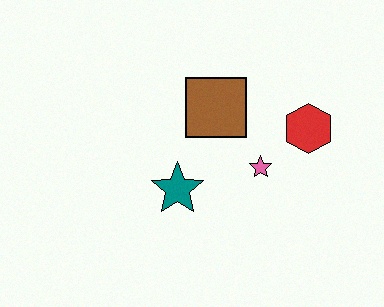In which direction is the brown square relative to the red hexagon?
The brown square is to the left of the red hexagon.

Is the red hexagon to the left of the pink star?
No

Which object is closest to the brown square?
The pink star is closest to the brown square.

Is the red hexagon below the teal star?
No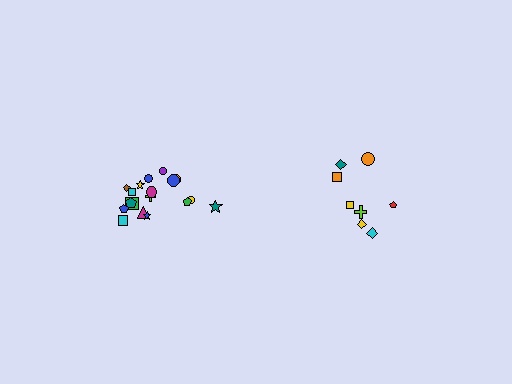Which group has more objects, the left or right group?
The left group.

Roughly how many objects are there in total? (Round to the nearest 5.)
Roughly 25 objects in total.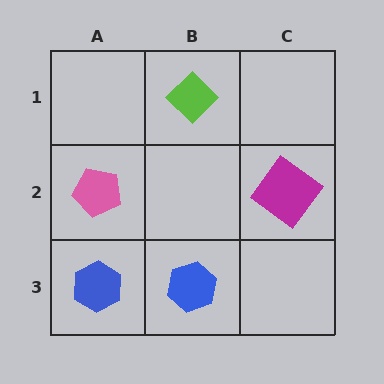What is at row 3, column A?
A blue hexagon.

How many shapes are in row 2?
2 shapes.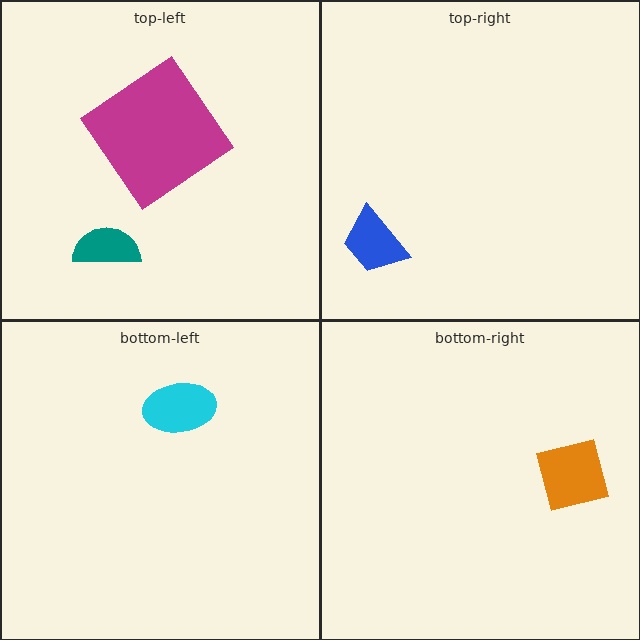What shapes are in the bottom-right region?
The orange square.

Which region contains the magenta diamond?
The top-left region.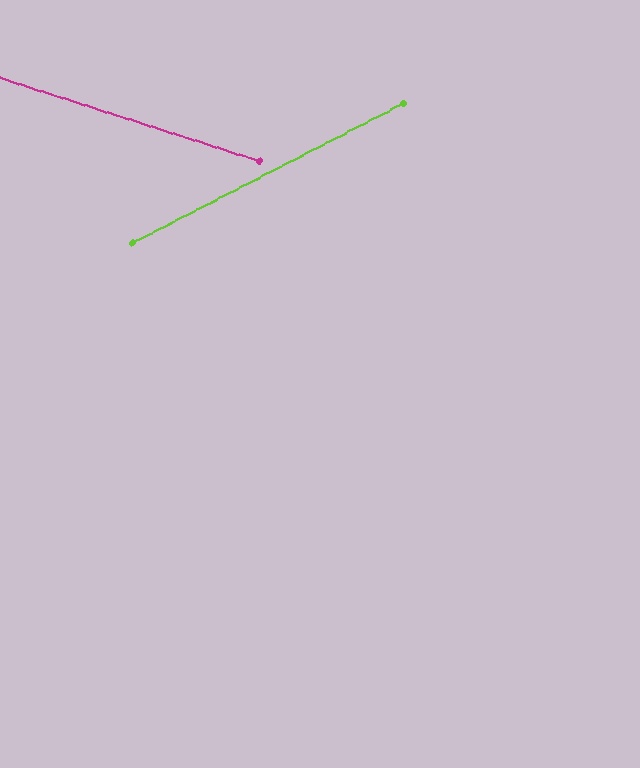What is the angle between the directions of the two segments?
Approximately 45 degrees.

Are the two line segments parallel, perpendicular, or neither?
Neither parallel nor perpendicular — they differ by about 45°.